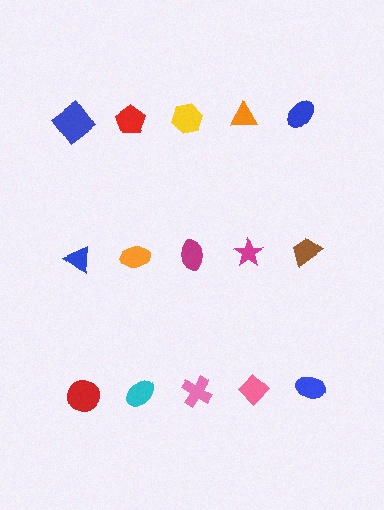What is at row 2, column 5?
A brown trapezoid.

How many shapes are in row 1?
5 shapes.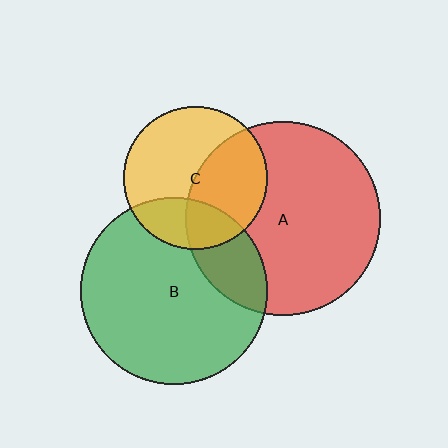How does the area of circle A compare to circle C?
Approximately 1.8 times.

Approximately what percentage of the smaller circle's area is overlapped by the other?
Approximately 25%.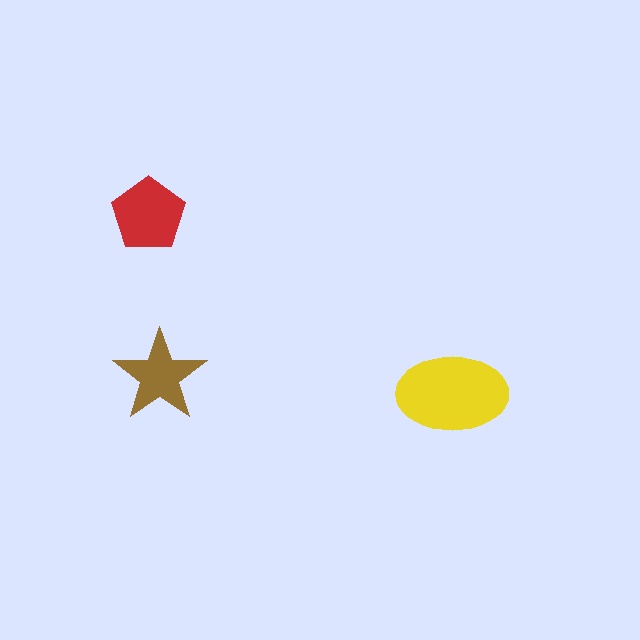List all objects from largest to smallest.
The yellow ellipse, the red pentagon, the brown star.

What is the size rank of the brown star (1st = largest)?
3rd.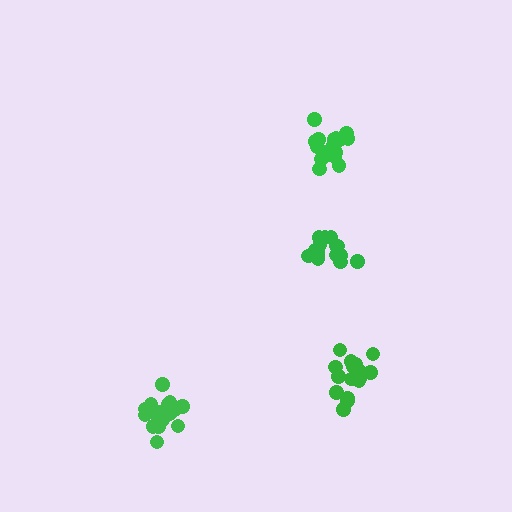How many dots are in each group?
Group 1: 17 dots, Group 2: 16 dots, Group 3: 19 dots, Group 4: 16 dots (68 total).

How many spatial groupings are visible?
There are 4 spatial groupings.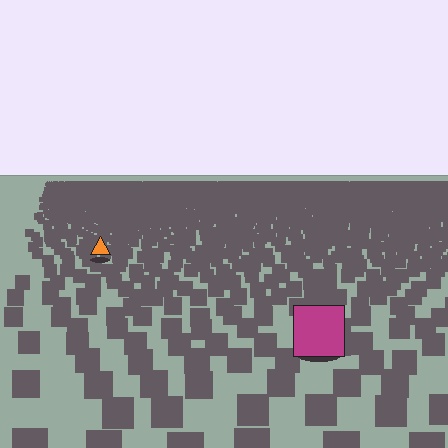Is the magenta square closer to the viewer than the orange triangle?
Yes. The magenta square is closer — you can tell from the texture gradient: the ground texture is coarser near it.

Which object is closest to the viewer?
The magenta square is closest. The texture marks near it are larger and more spread out.